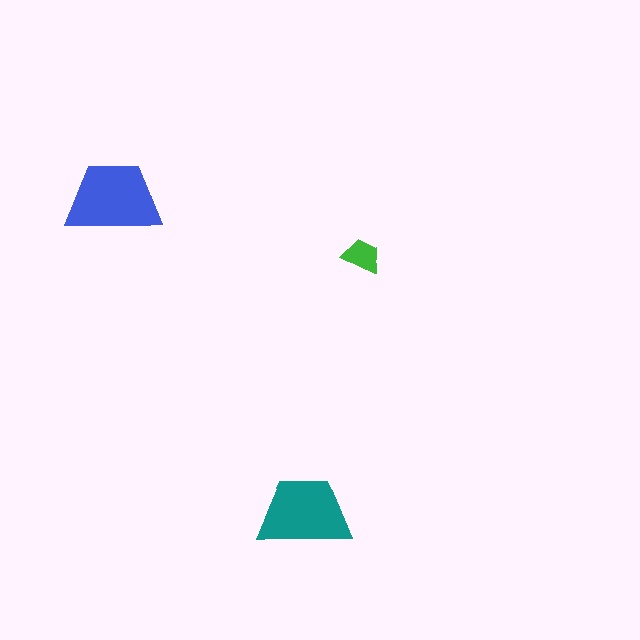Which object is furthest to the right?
The green trapezoid is rightmost.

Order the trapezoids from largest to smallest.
the blue one, the teal one, the green one.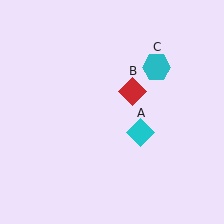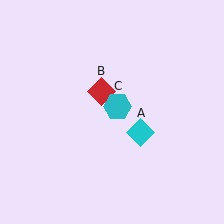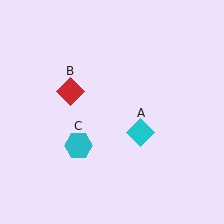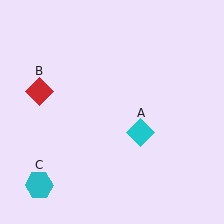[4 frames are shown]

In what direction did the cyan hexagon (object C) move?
The cyan hexagon (object C) moved down and to the left.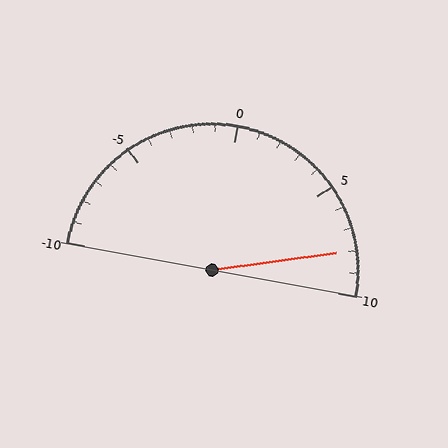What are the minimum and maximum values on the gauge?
The gauge ranges from -10 to 10.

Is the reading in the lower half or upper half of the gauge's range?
The reading is in the upper half of the range (-10 to 10).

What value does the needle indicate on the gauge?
The needle indicates approximately 8.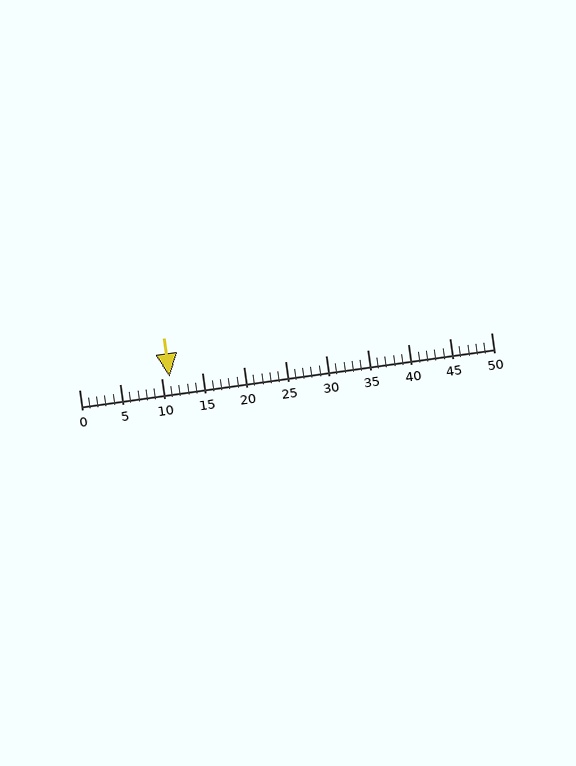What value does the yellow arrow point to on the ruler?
The yellow arrow points to approximately 11.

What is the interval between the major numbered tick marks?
The major tick marks are spaced 5 units apart.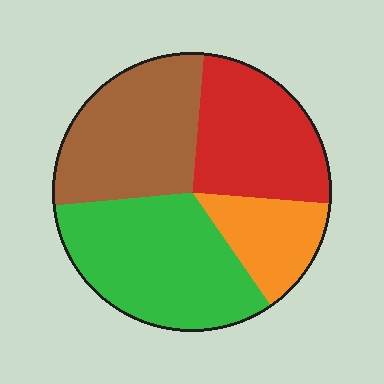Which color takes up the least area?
Orange, at roughly 15%.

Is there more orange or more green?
Green.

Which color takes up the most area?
Green, at roughly 35%.